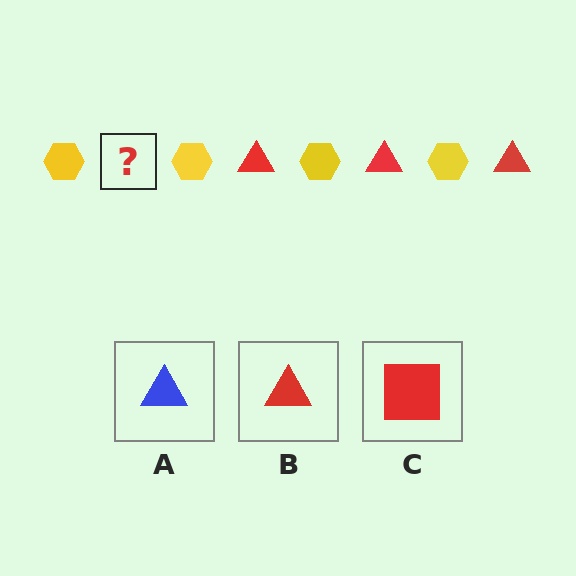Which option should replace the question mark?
Option B.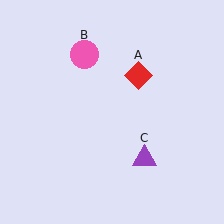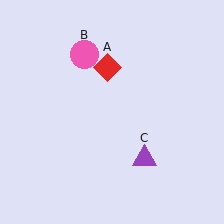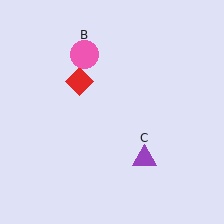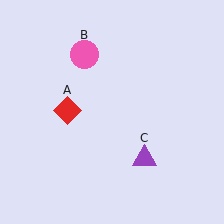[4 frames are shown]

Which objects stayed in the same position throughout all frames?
Pink circle (object B) and purple triangle (object C) remained stationary.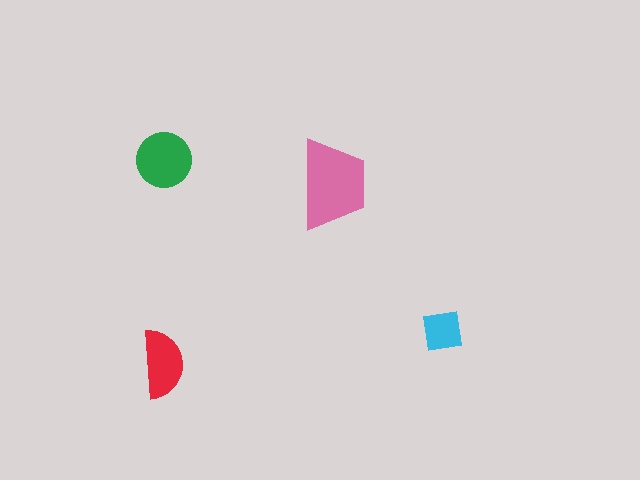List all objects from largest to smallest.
The pink trapezoid, the green circle, the red semicircle, the cyan square.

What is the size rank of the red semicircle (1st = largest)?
3rd.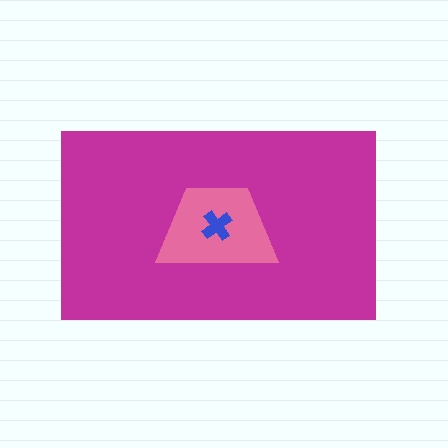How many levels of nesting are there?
3.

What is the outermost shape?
The magenta rectangle.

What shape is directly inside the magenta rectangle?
The pink trapezoid.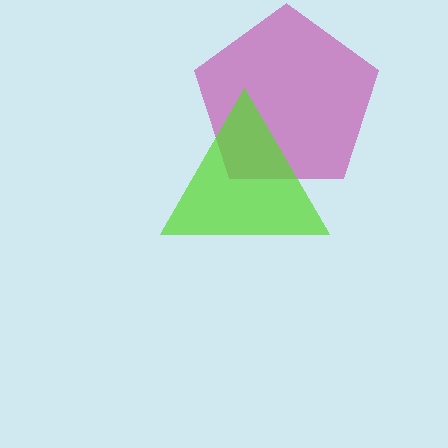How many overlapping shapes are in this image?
There are 2 overlapping shapes in the image.